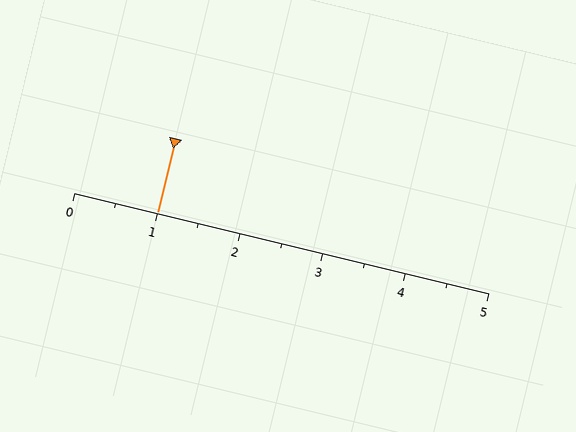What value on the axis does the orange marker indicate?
The marker indicates approximately 1.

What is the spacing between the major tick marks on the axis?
The major ticks are spaced 1 apart.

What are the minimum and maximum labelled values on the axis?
The axis runs from 0 to 5.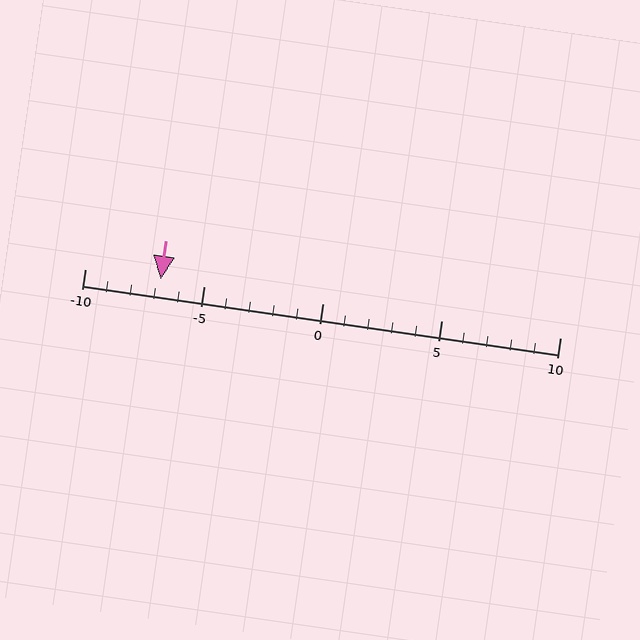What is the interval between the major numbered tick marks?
The major tick marks are spaced 5 units apart.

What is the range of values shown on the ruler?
The ruler shows values from -10 to 10.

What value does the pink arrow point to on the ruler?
The pink arrow points to approximately -7.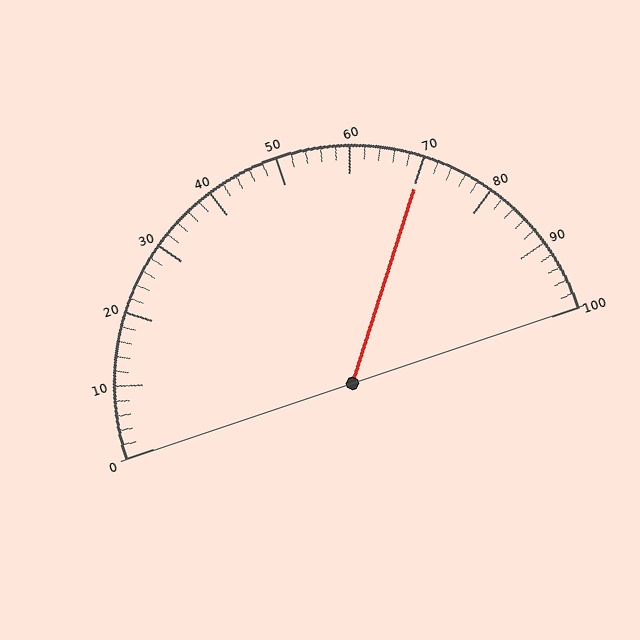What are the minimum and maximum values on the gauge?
The gauge ranges from 0 to 100.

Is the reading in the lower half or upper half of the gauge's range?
The reading is in the upper half of the range (0 to 100).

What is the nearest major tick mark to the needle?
The nearest major tick mark is 70.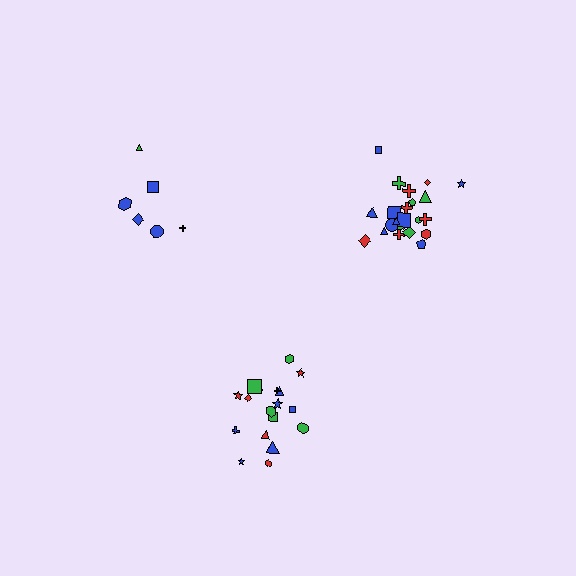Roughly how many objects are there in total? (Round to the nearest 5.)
Roughly 45 objects in total.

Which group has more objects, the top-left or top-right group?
The top-right group.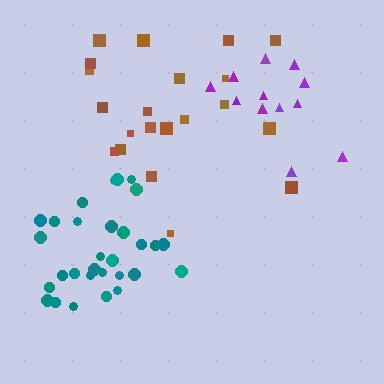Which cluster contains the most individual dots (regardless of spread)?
Teal (30).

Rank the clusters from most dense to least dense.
teal, brown, purple.